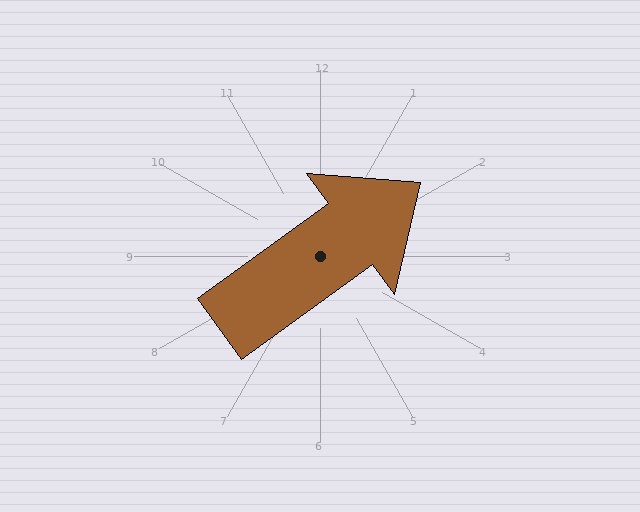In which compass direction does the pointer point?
Northeast.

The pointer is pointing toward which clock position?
Roughly 2 o'clock.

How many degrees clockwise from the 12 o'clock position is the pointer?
Approximately 54 degrees.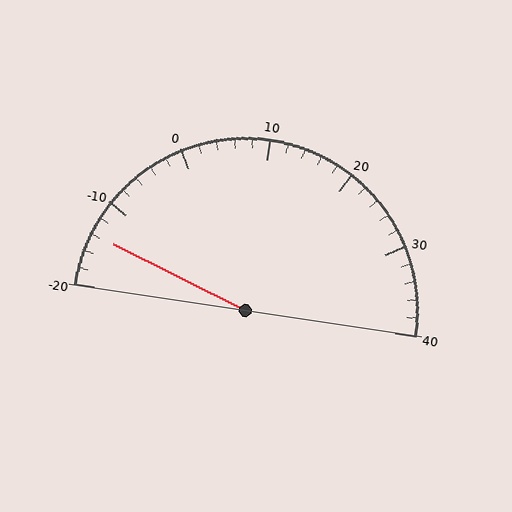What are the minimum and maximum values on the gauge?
The gauge ranges from -20 to 40.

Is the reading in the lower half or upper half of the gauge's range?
The reading is in the lower half of the range (-20 to 40).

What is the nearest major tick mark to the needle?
The nearest major tick mark is -10.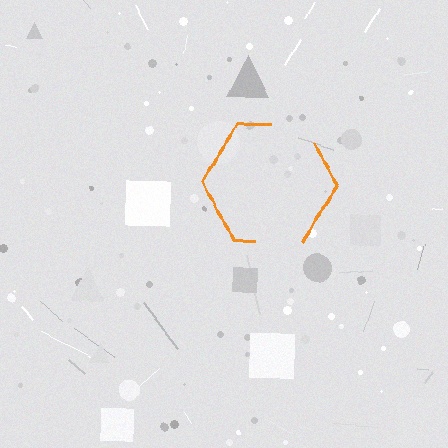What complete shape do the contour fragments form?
The contour fragments form a hexagon.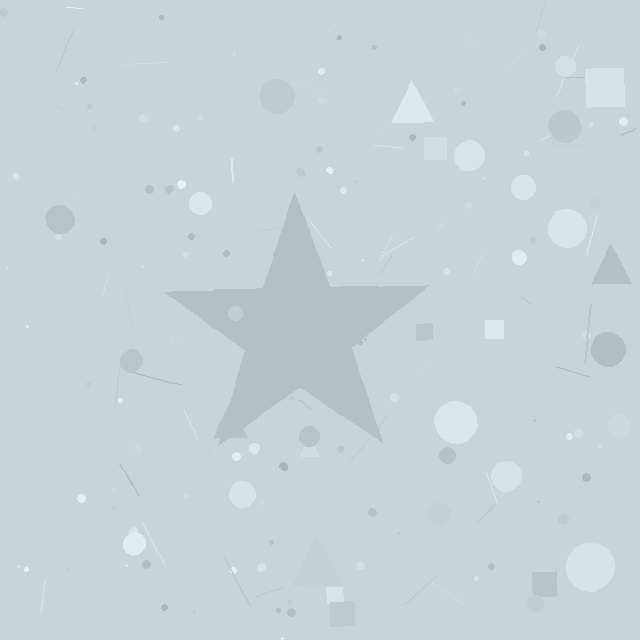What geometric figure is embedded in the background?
A star is embedded in the background.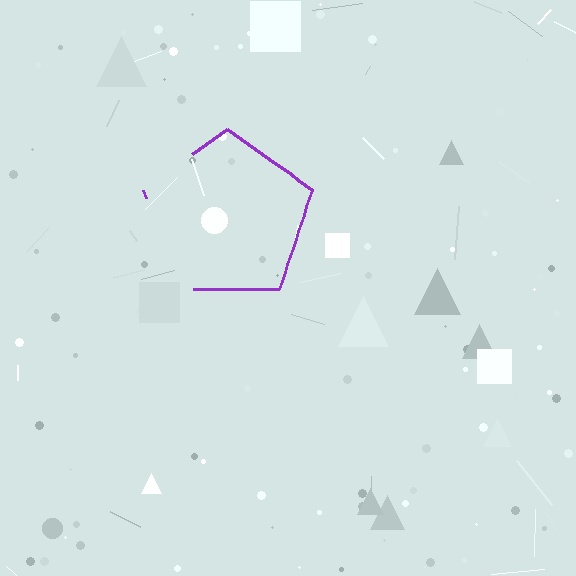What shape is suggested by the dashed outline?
The dashed outline suggests a pentagon.